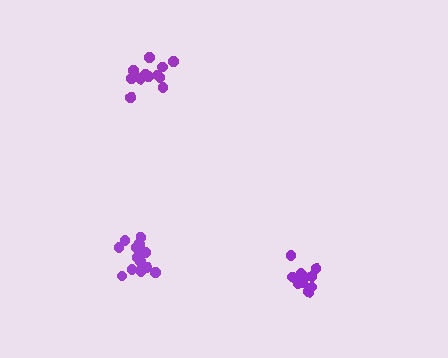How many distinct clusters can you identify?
There are 3 distinct clusters.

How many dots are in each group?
Group 1: 12 dots, Group 2: 14 dots, Group 3: 13 dots (39 total).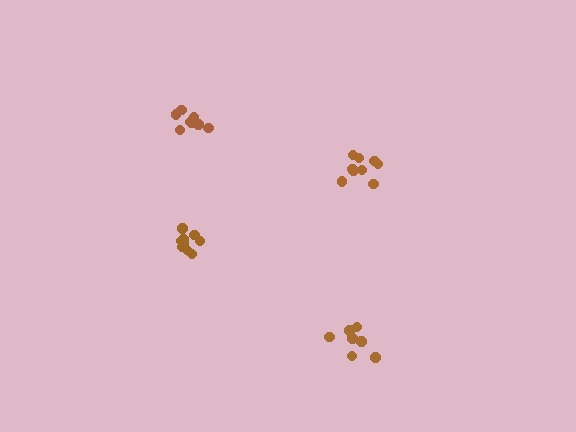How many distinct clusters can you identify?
There are 4 distinct clusters.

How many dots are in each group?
Group 1: 9 dots, Group 2: 8 dots, Group 3: 7 dots, Group 4: 10 dots (34 total).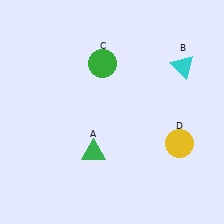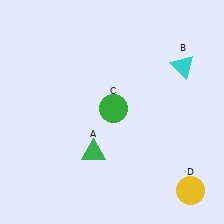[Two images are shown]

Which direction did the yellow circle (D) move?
The yellow circle (D) moved down.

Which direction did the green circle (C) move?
The green circle (C) moved down.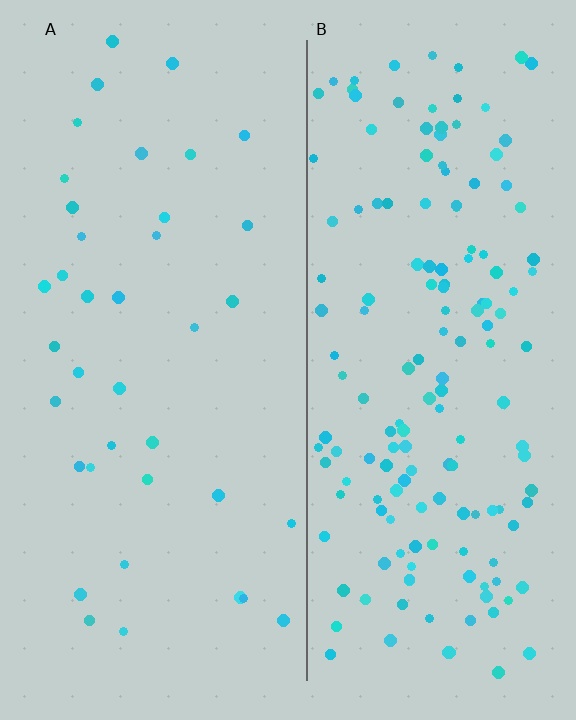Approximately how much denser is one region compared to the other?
Approximately 4.2× — region B over region A.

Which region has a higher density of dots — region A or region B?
B (the right).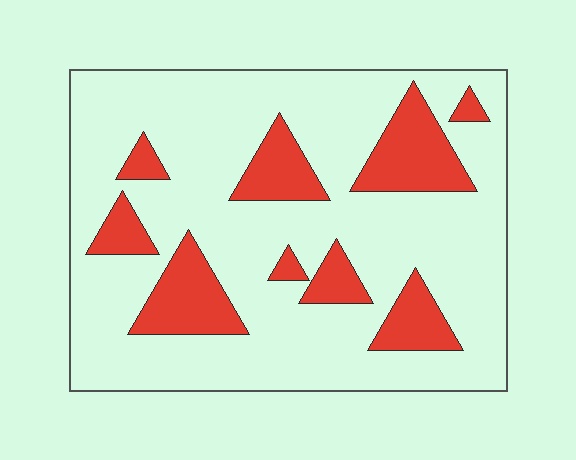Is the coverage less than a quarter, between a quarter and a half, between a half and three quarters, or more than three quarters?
Less than a quarter.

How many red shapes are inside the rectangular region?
9.